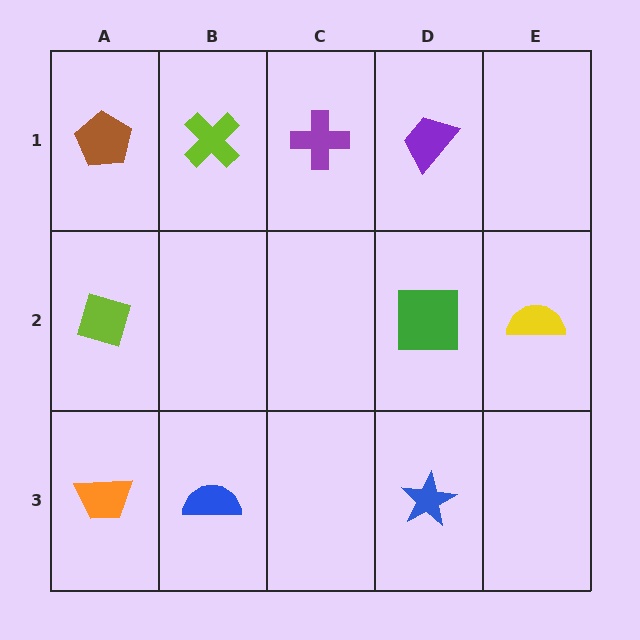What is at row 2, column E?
A yellow semicircle.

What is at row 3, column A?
An orange trapezoid.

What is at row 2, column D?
A green square.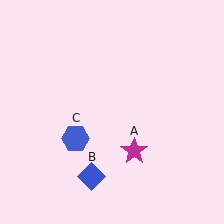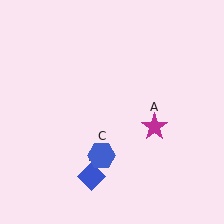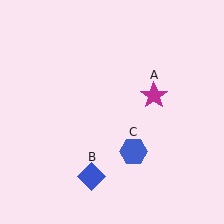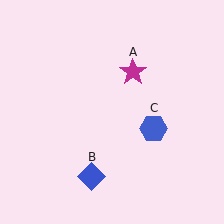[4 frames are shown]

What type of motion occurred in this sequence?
The magenta star (object A), blue hexagon (object C) rotated counterclockwise around the center of the scene.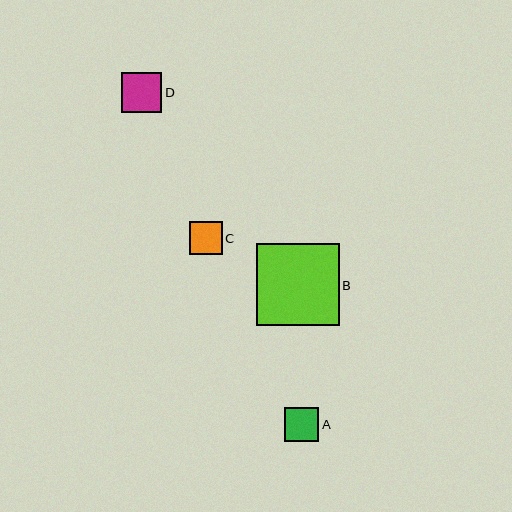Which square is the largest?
Square B is the largest with a size of approximately 82 pixels.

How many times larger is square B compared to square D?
Square B is approximately 2.0 times the size of square D.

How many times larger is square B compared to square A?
Square B is approximately 2.4 times the size of square A.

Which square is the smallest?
Square C is the smallest with a size of approximately 33 pixels.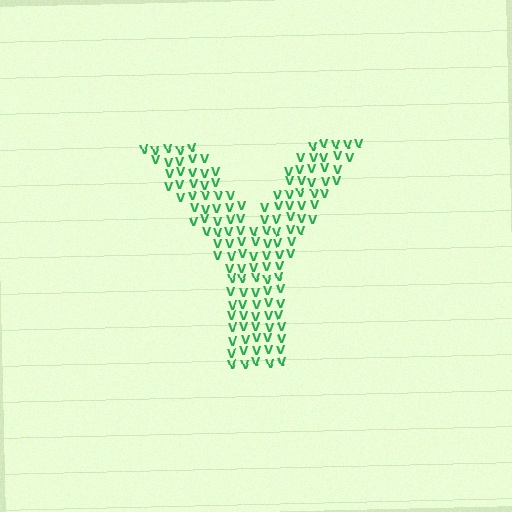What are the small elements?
The small elements are letter V's.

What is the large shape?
The large shape is the letter Y.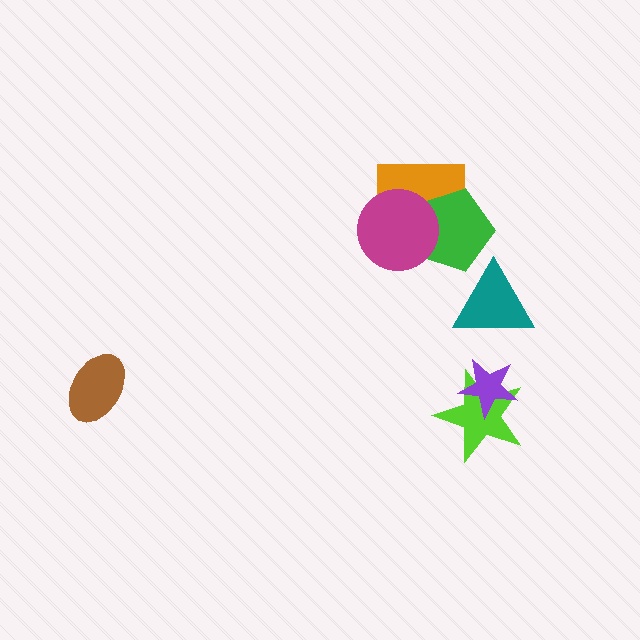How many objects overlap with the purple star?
1 object overlaps with the purple star.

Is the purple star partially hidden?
No, no other shape covers it.